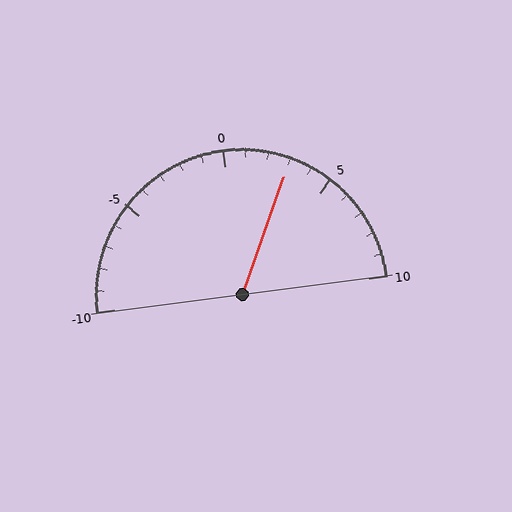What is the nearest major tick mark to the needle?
The nearest major tick mark is 5.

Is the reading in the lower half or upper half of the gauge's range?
The reading is in the upper half of the range (-10 to 10).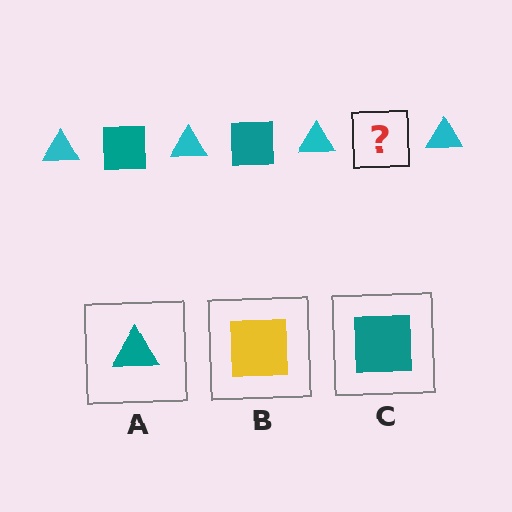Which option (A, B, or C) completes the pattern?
C.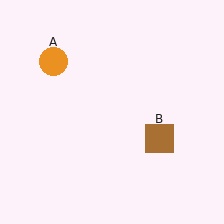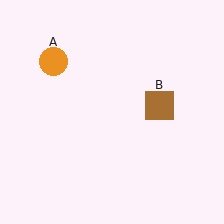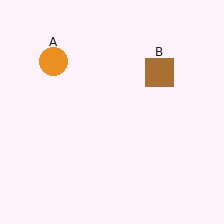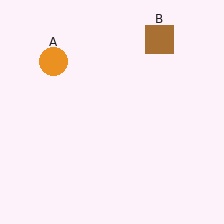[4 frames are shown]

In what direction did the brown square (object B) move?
The brown square (object B) moved up.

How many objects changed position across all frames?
1 object changed position: brown square (object B).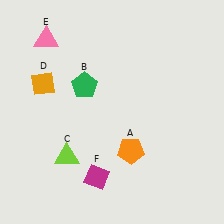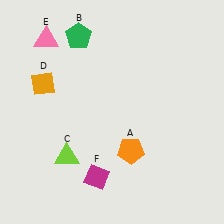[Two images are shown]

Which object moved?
The green pentagon (B) moved up.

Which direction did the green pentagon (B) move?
The green pentagon (B) moved up.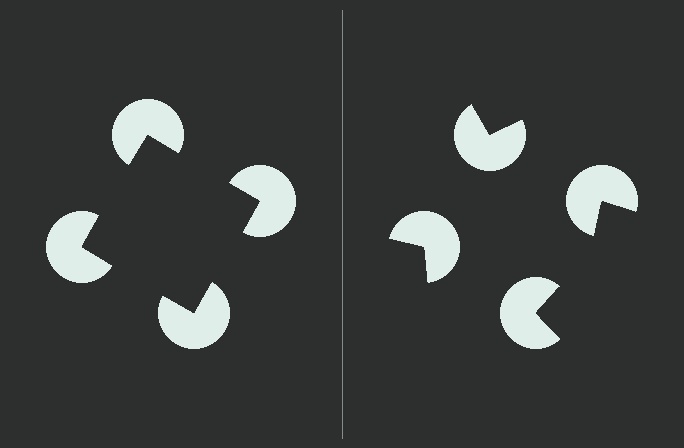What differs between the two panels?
The pac-man discs are positioned identically on both sides; only the wedge orientations differ. On the left they align to a square; on the right they are misaligned.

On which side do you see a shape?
An illusory square appears on the left side. On the right side the wedge cuts are rotated, so no coherent shape forms.